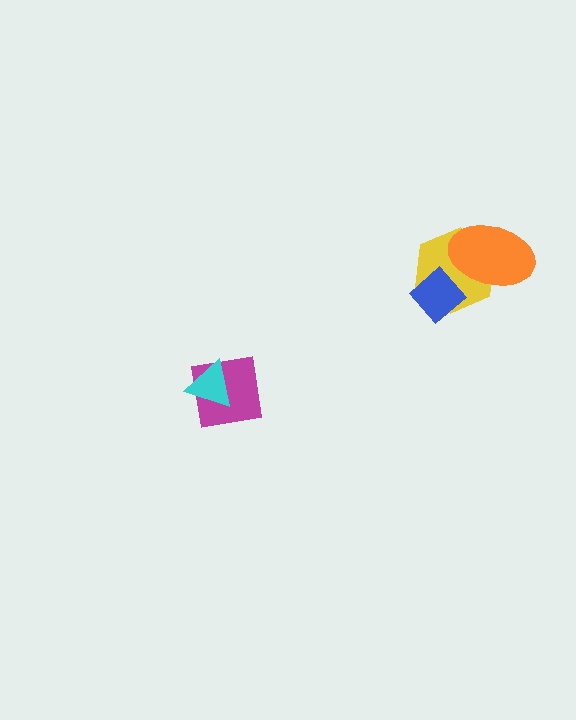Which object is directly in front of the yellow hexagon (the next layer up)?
The orange ellipse is directly in front of the yellow hexagon.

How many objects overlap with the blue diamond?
1 object overlaps with the blue diamond.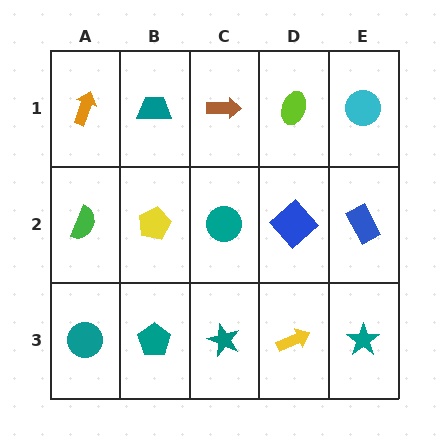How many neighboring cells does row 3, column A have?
2.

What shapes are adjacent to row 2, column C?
A brown arrow (row 1, column C), a teal star (row 3, column C), a yellow pentagon (row 2, column B), a blue diamond (row 2, column D).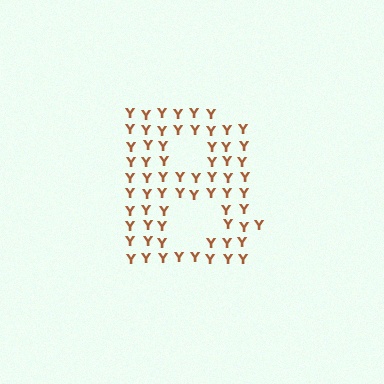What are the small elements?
The small elements are letter Y's.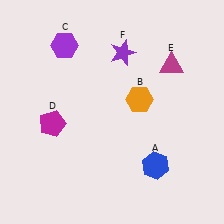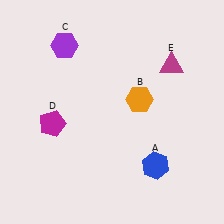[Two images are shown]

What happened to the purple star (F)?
The purple star (F) was removed in Image 2. It was in the top-right area of Image 1.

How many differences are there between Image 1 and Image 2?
There is 1 difference between the two images.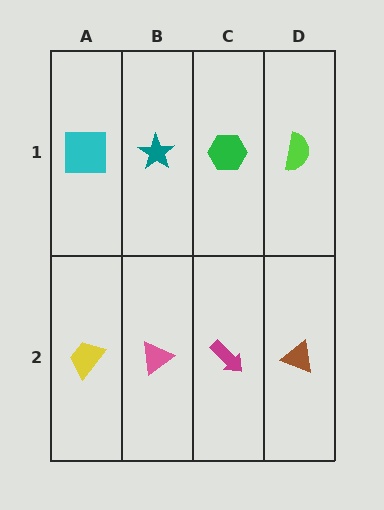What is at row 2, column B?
A pink triangle.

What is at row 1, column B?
A teal star.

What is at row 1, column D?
A lime semicircle.